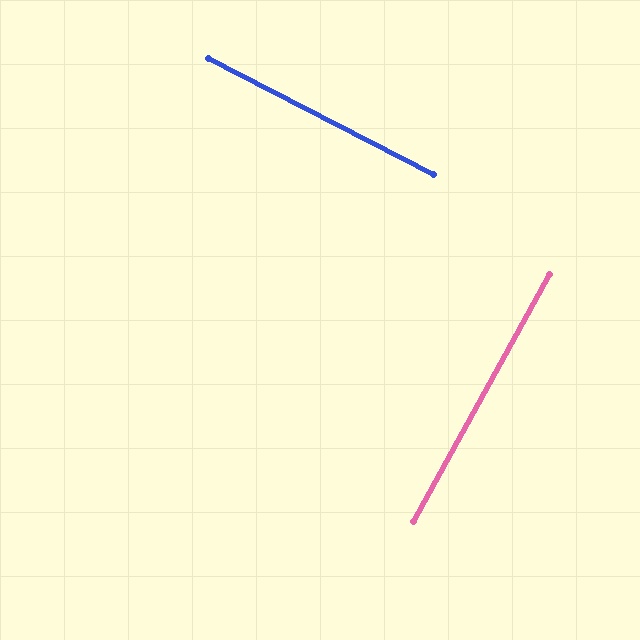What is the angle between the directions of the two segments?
Approximately 88 degrees.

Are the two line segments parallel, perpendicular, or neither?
Perpendicular — they meet at approximately 88°.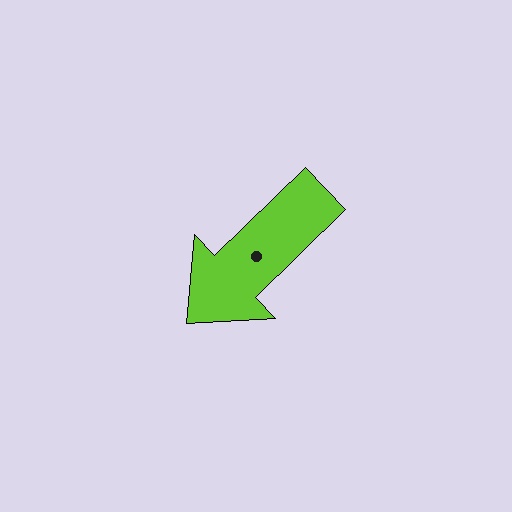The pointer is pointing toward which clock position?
Roughly 8 o'clock.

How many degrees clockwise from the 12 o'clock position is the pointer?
Approximately 226 degrees.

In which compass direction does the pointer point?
Southwest.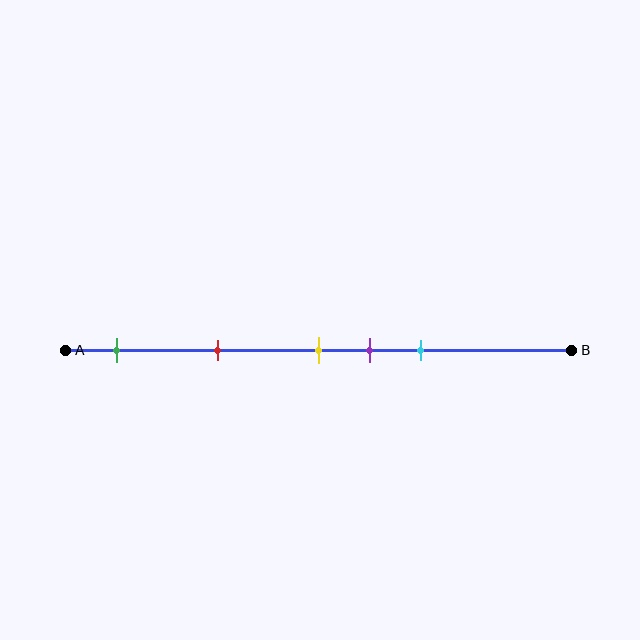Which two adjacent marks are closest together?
The yellow and purple marks are the closest adjacent pair.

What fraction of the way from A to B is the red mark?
The red mark is approximately 30% (0.3) of the way from A to B.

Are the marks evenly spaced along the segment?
No, the marks are not evenly spaced.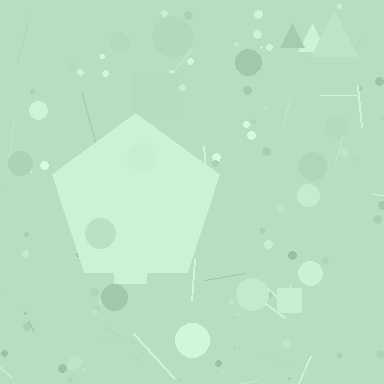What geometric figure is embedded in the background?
A pentagon is embedded in the background.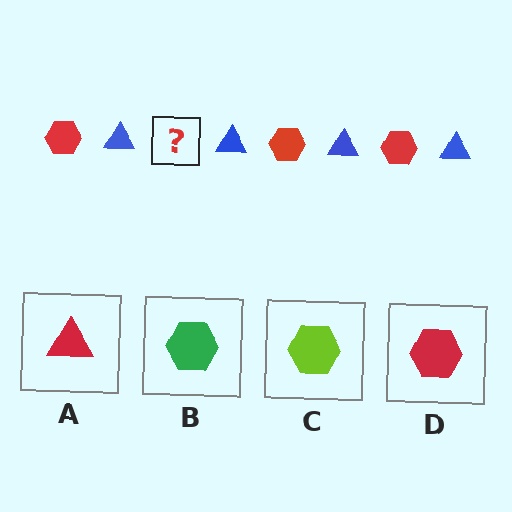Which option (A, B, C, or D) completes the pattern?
D.